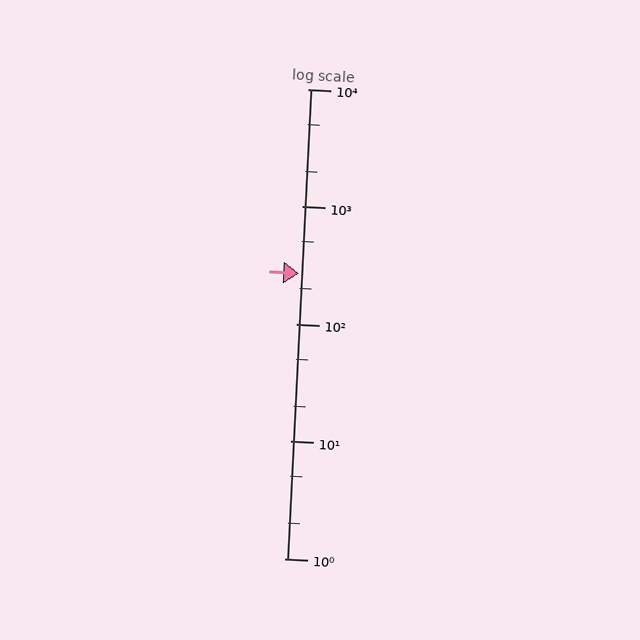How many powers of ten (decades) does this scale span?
The scale spans 4 decades, from 1 to 10000.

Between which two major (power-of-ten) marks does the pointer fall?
The pointer is between 100 and 1000.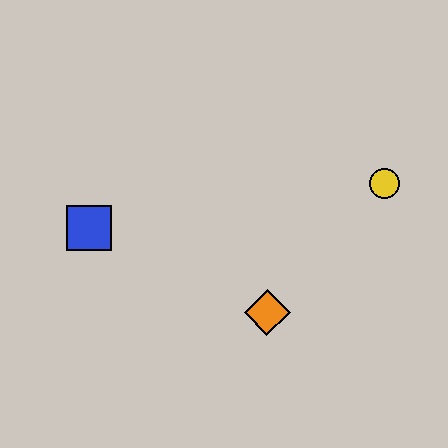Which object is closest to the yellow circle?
The orange diamond is closest to the yellow circle.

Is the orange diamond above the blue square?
No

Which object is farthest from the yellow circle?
The blue square is farthest from the yellow circle.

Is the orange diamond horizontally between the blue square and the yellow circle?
Yes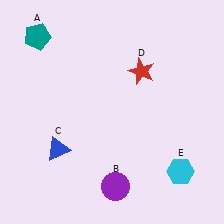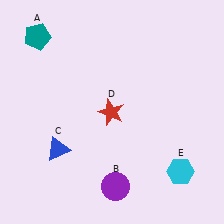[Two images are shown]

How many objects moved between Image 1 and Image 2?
1 object moved between the two images.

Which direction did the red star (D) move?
The red star (D) moved down.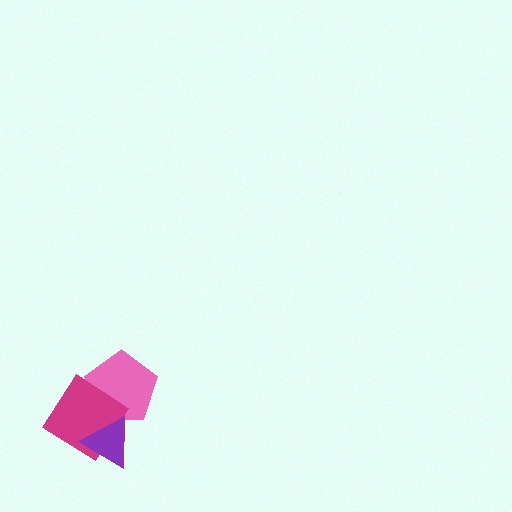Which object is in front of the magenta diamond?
The purple triangle is in front of the magenta diamond.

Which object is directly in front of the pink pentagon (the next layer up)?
The magenta diamond is directly in front of the pink pentagon.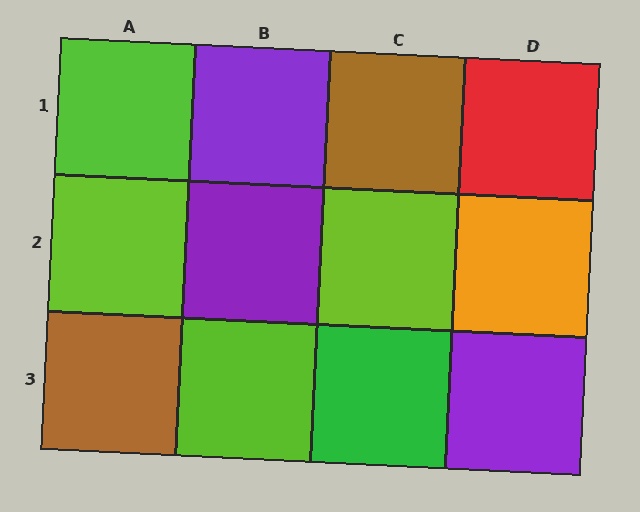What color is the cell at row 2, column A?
Lime.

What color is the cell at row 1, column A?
Lime.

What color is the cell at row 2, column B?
Purple.